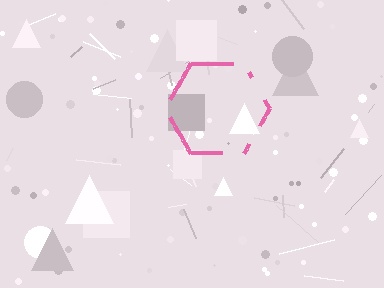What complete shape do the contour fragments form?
The contour fragments form a hexagon.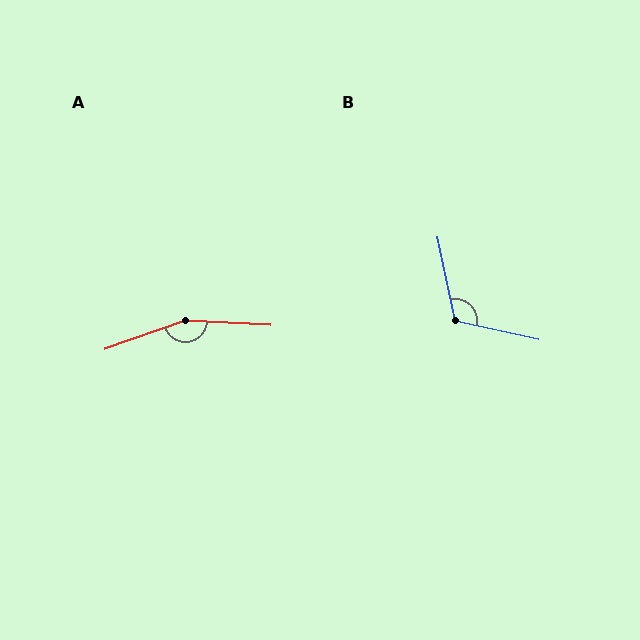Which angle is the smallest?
B, at approximately 114 degrees.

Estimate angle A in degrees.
Approximately 158 degrees.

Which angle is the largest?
A, at approximately 158 degrees.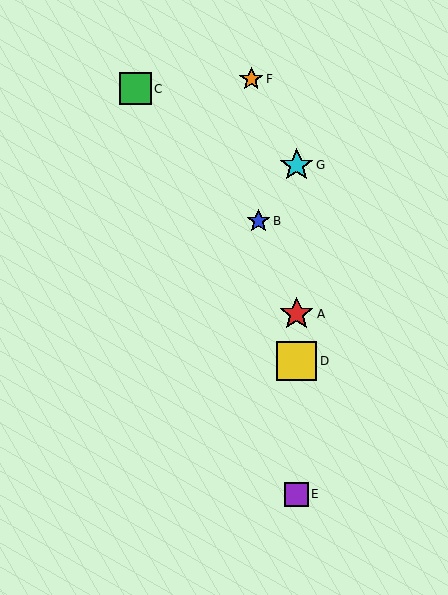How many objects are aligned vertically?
4 objects (A, D, E, G) are aligned vertically.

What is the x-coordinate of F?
Object F is at x≈251.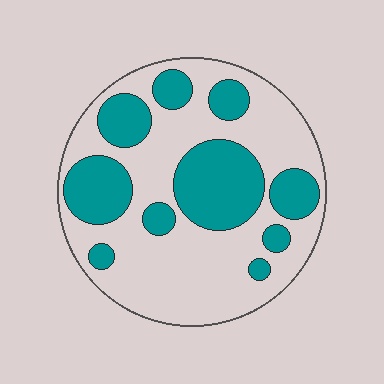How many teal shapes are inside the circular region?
10.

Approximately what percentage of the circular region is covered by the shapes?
Approximately 35%.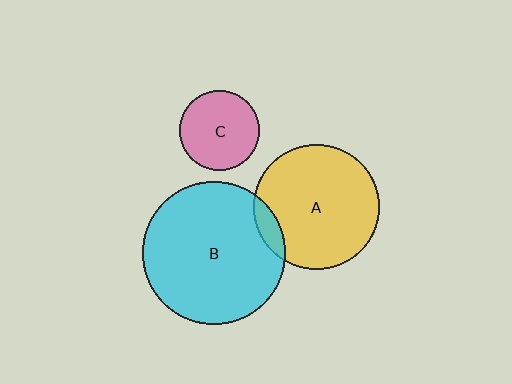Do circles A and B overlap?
Yes.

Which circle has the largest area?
Circle B (cyan).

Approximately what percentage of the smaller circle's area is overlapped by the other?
Approximately 10%.